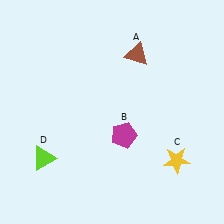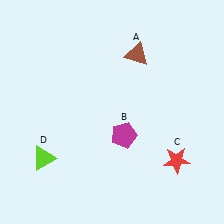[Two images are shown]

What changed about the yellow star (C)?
In Image 1, C is yellow. In Image 2, it changed to red.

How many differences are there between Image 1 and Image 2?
There is 1 difference between the two images.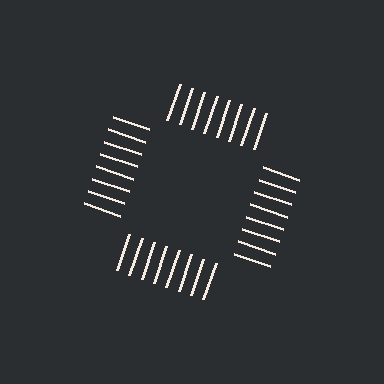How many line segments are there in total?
32 — 8 along each of the 4 edges.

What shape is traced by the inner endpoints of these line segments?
An illusory square — the line segments terminate on its edges but no continuous stroke is drawn.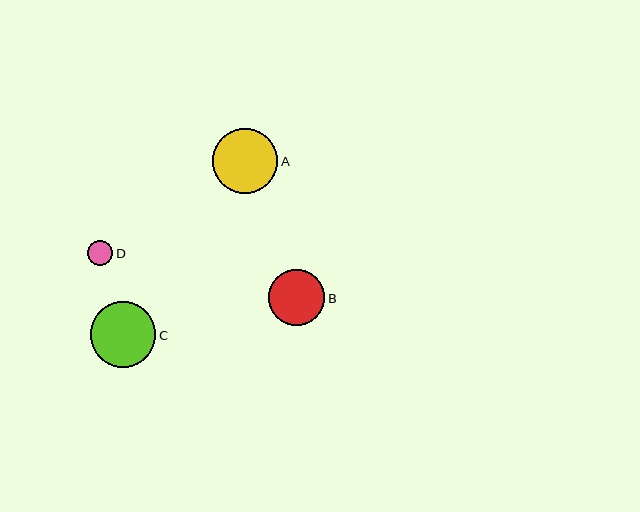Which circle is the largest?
Circle A is the largest with a size of approximately 66 pixels.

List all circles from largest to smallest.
From largest to smallest: A, C, B, D.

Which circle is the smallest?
Circle D is the smallest with a size of approximately 25 pixels.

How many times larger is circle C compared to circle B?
Circle C is approximately 1.2 times the size of circle B.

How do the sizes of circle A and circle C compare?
Circle A and circle C are approximately the same size.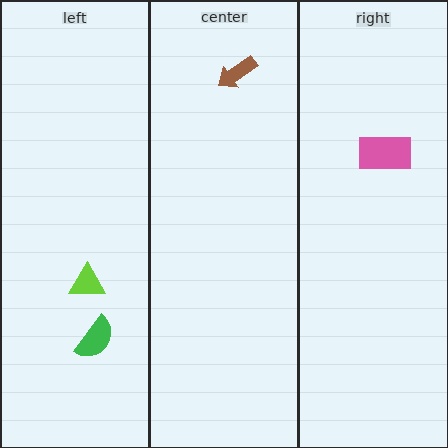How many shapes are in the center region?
1.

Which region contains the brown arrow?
The center region.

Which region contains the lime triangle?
The left region.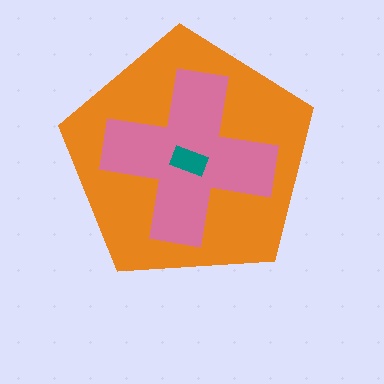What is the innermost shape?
The teal rectangle.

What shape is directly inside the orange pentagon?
The pink cross.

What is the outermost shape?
The orange pentagon.